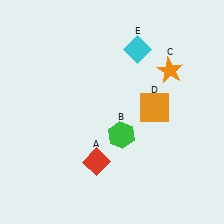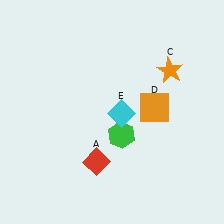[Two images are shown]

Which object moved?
The cyan diamond (E) moved down.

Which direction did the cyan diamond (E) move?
The cyan diamond (E) moved down.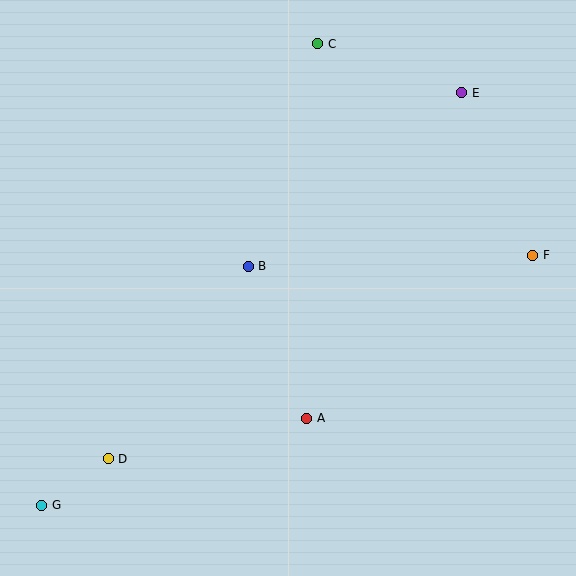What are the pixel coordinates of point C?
Point C is at (318, 44).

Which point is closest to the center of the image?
Point B at (248, 266) is closest to the center.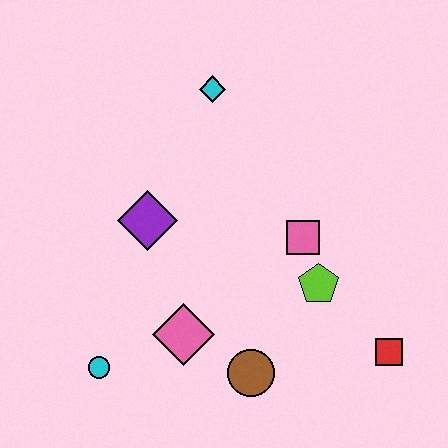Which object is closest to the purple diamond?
The pink diamond is closest to the purple diamond.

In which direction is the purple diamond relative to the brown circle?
The purple diamond is above the brown circle.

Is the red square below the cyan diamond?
Yes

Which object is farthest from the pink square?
The cyan circle is farthest from the pink square.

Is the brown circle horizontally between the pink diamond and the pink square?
Yes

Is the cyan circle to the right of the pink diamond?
No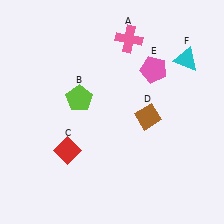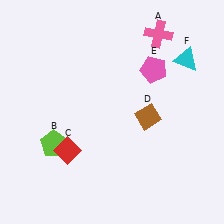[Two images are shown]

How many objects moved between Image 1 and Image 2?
2 objects moved between the two images.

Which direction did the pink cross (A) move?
The pink cross (A) moved right.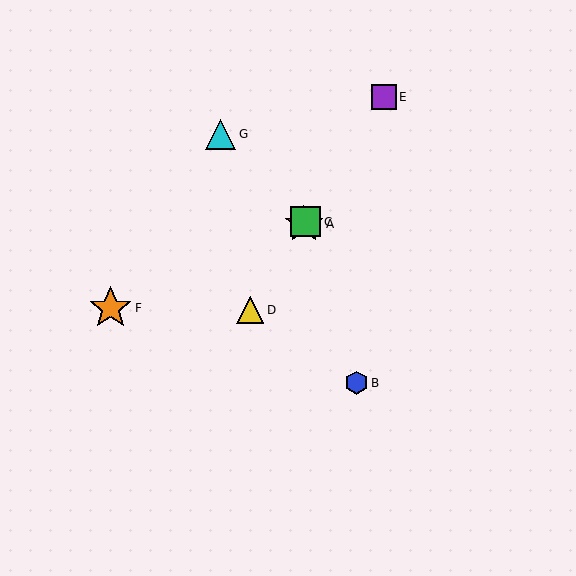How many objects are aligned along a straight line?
4 objects (A, C, D, E) are aligned along a straight line.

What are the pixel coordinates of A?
Object A is at (304, 224).